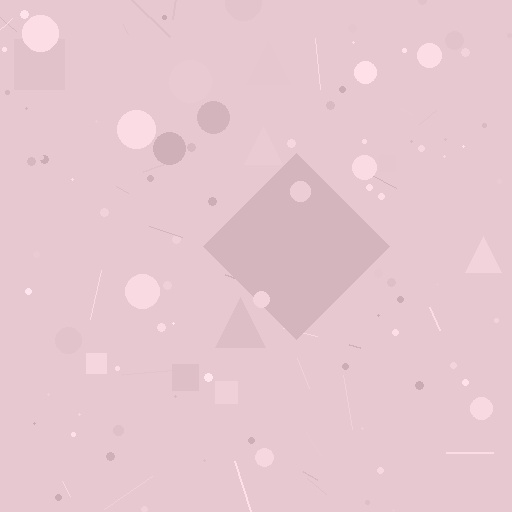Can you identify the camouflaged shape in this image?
The camouflaged shape is a diamond.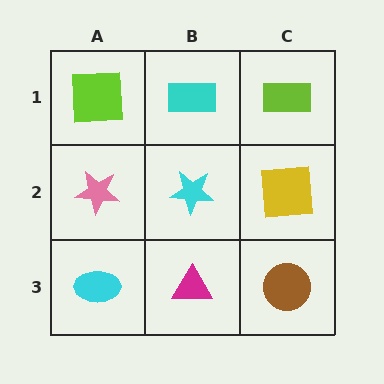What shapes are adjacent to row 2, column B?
A cyan rectangle (row 1, column B), a magenta triangle (row 3, column B), a pink star (row 2, column A), a yellow square (row 2, column C).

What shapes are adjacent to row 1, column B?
A cyan star (row 2, column B), a lime square (row 1, column A), a lime rectangle (row 1, column C).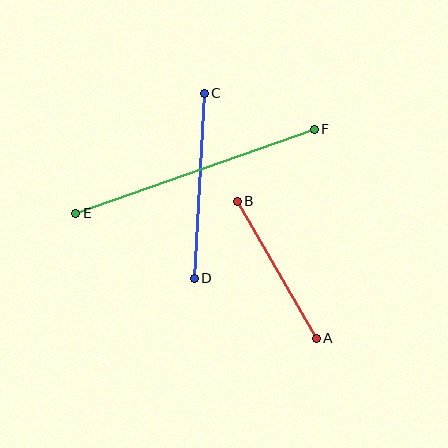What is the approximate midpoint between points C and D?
The midpoint is at approximately (199, 186) pixels.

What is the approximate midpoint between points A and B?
The midpoint is at approximately (277, 270) pixels.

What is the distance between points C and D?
The distance is approximately 185 pixels.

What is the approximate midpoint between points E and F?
The midpoint is at approximately (195, 171) pixels.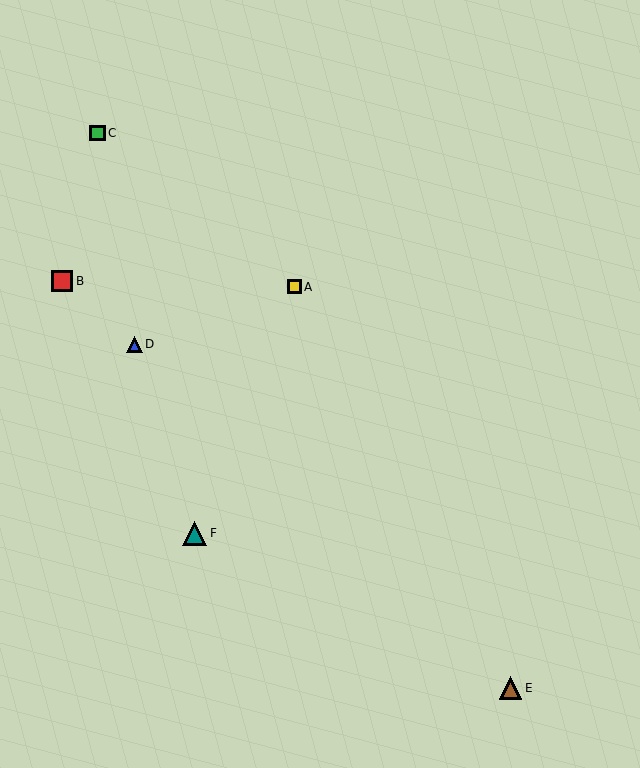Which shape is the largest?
The teal triangle (labeled F) is the largest.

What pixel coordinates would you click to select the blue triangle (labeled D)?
Click at (134, 344) to select the blue triangle D.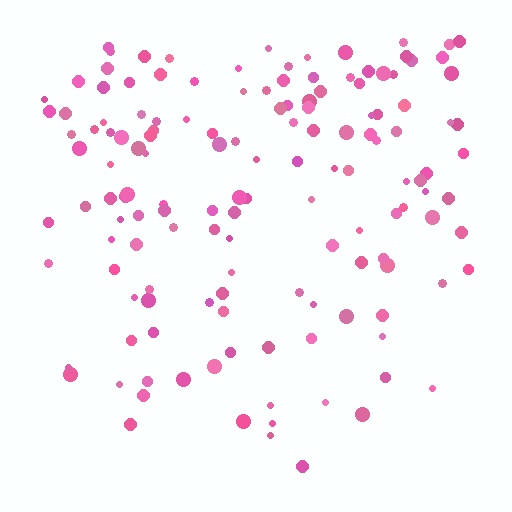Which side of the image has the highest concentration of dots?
The top.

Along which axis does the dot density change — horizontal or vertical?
Vertical.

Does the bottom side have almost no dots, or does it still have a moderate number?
Still a moderate number, just noticeably fewer than the top.